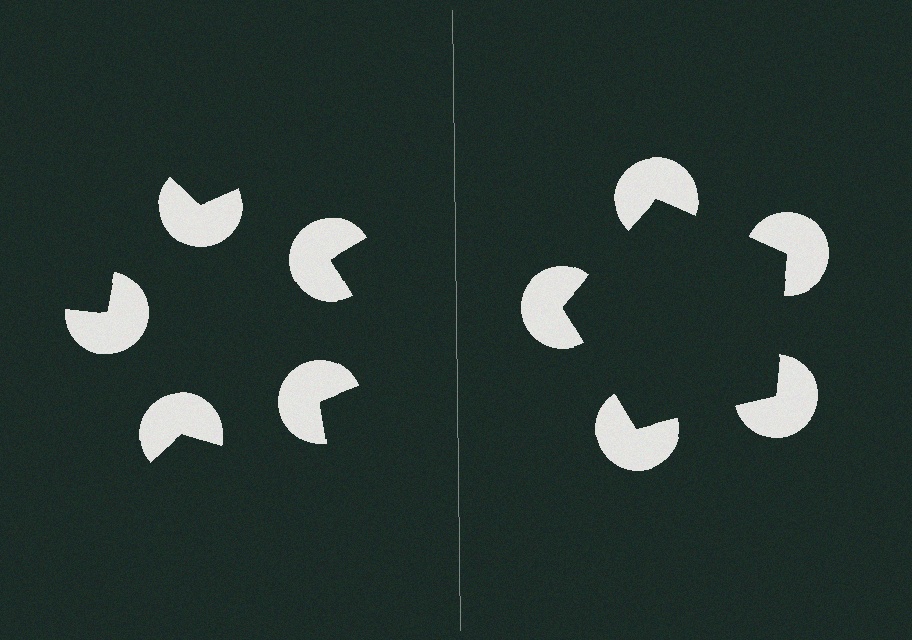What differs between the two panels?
The pac-man discs are positioned identically on both sides; only the wedge orientations differ. On the right they align to a pentagon; on the left they are misaligned.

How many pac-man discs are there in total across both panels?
10 — 5 on each side.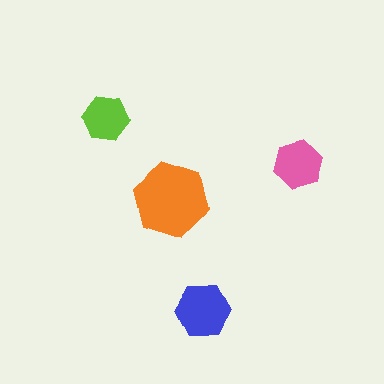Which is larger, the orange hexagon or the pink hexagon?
The orange one.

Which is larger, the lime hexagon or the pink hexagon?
The pink one.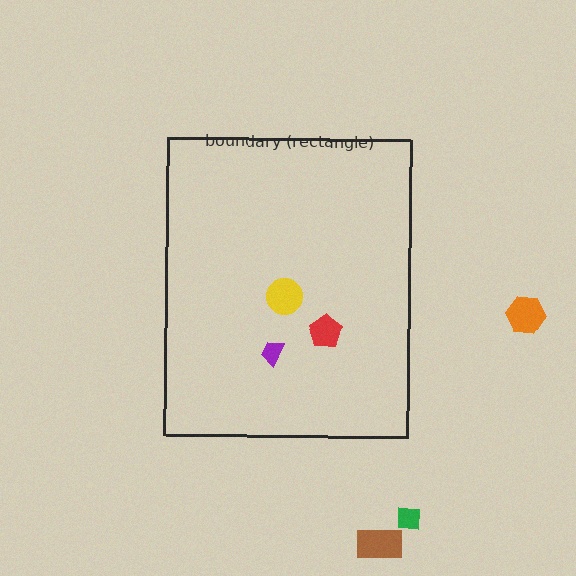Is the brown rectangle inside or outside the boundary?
Outside.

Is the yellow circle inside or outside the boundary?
Inside.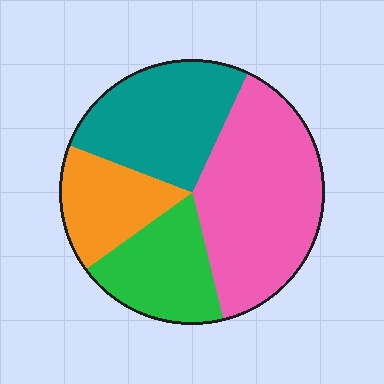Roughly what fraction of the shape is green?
Green takes up less than a quarter of the shape.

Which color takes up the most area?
Pink, at roughly 40%.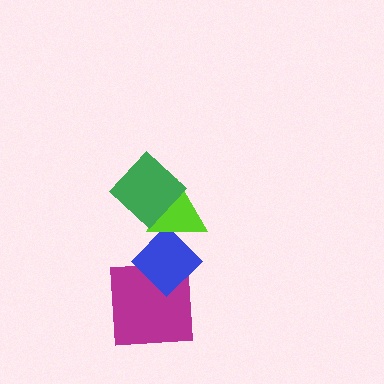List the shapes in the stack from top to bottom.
From top to bottom: the green diamond, the lime triangle, the blue diamond, the magenta square.